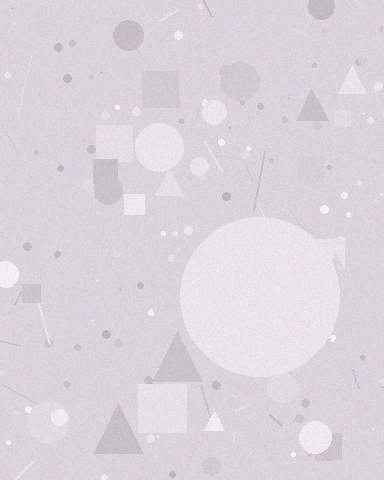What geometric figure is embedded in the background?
A circle is embedded in the background.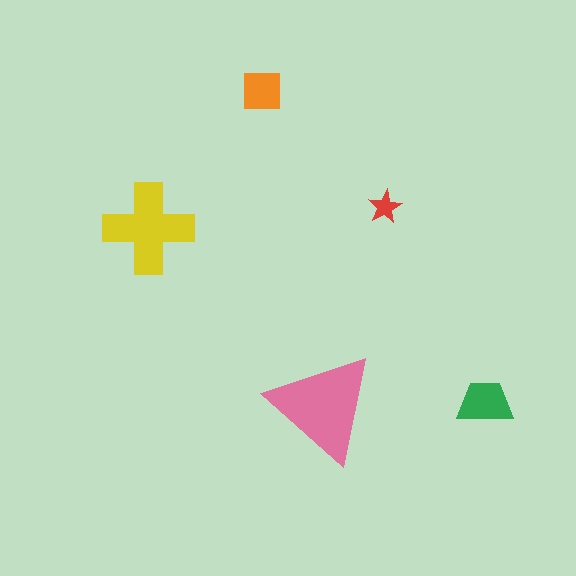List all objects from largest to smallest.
The pink triangle, the yellow cross, the green trapezoid, the orange square, the red star.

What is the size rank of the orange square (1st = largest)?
4th.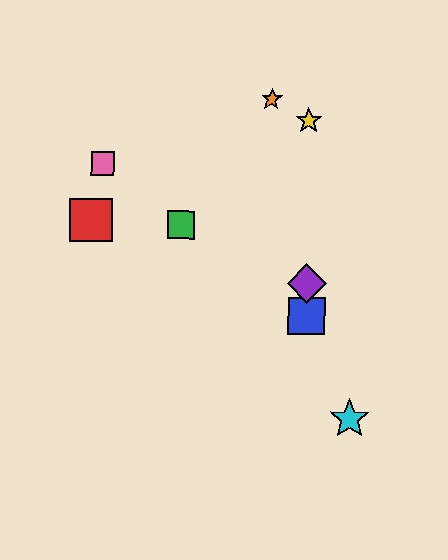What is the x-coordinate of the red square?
The red square is at x≈91.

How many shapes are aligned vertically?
3 shapes (the blue square, the yellow star, the purple diamond) are aligned vertically.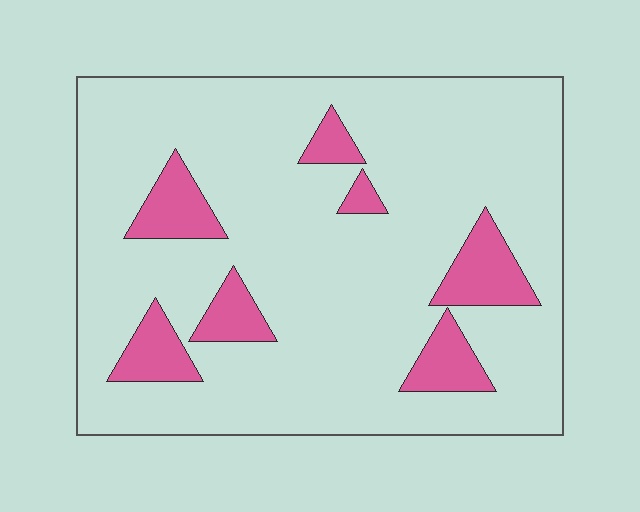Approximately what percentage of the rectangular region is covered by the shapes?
Approximately 15%.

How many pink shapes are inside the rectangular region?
7.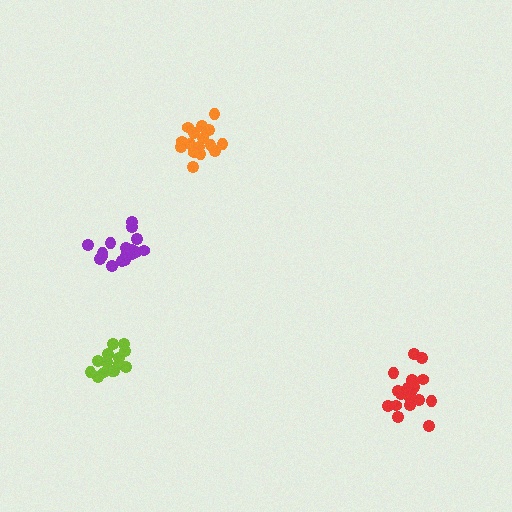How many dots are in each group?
Group 1: 14 dots, Group 2: 16 dots, Group 3: 18 dots, Group 4: 19 dots (67 total).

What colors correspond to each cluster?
The clusters are colored: lime, orange, red, purple.